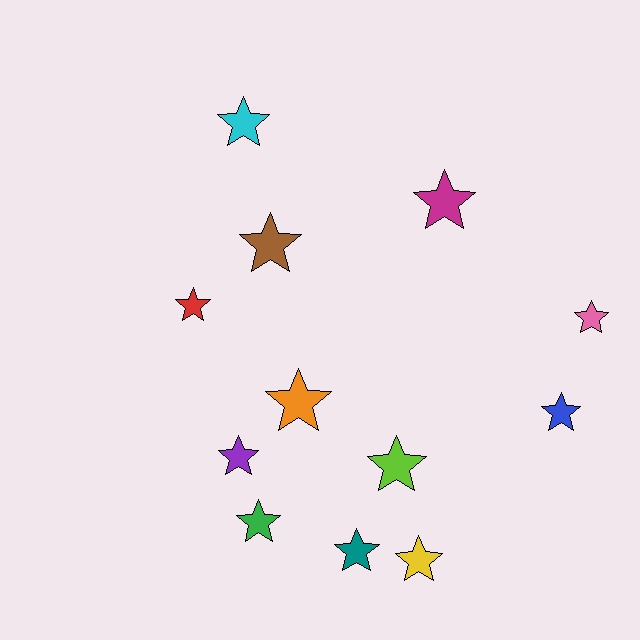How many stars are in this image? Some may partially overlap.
There are 12 stars.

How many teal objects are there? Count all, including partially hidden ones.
There is 1 teal object.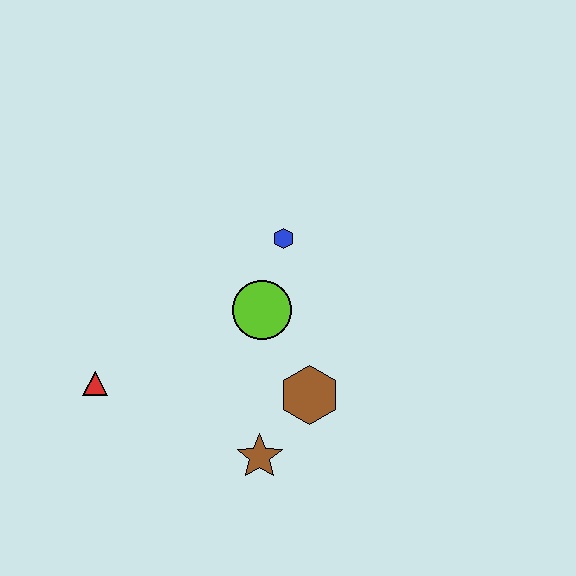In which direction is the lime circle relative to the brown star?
The lime circle is above the brown star.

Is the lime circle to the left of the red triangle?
No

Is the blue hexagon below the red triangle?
No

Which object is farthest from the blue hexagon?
The red triangle is farthest from the blue hexagon.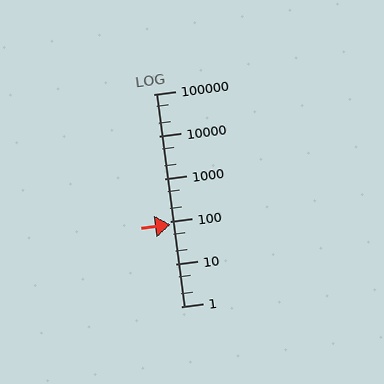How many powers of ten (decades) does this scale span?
The scale spans 5 decades, from 1 to 100000.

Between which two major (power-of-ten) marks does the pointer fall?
The pointer is between 10 and 100.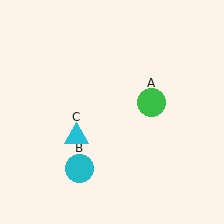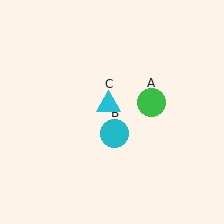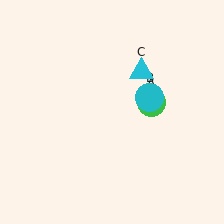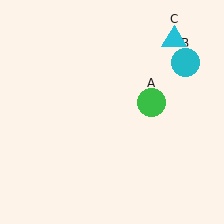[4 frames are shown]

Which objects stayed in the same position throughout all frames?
Green circle (object A) remained stationary.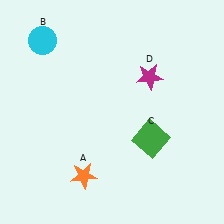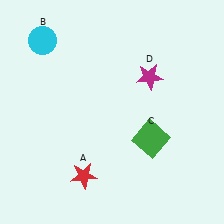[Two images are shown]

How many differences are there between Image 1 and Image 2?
There is 1 difference between the two images.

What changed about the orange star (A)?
In Image 1, A is orange. In Image 2, it changed to red.